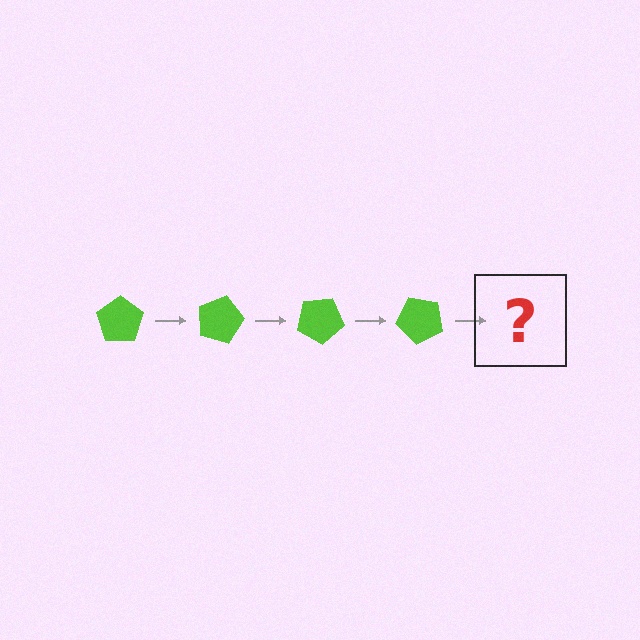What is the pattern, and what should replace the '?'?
The pattern is that the pentagon rotates 15 degrees each step. The '?' should be a lime pentagon rotated 60 degrees.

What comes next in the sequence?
The next element should be a lime pentagon rotated 60 degrees.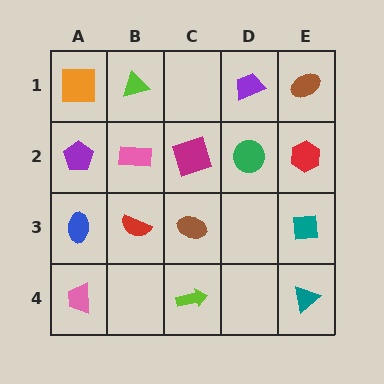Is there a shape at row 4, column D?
No, that cell is empty.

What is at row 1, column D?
A purple trapezoid.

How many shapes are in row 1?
4 shapes.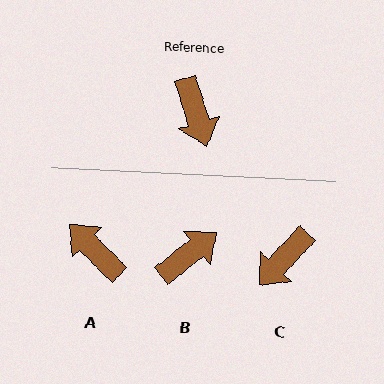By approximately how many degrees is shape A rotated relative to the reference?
Approximately 153 degrees clockwise.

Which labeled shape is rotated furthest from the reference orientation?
A, about 153 degrees away.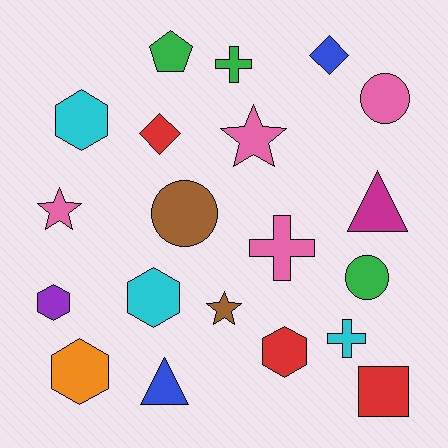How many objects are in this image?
There are 20 objects.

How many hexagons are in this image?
There are 5 hexagons.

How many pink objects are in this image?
There are 4 pink objects.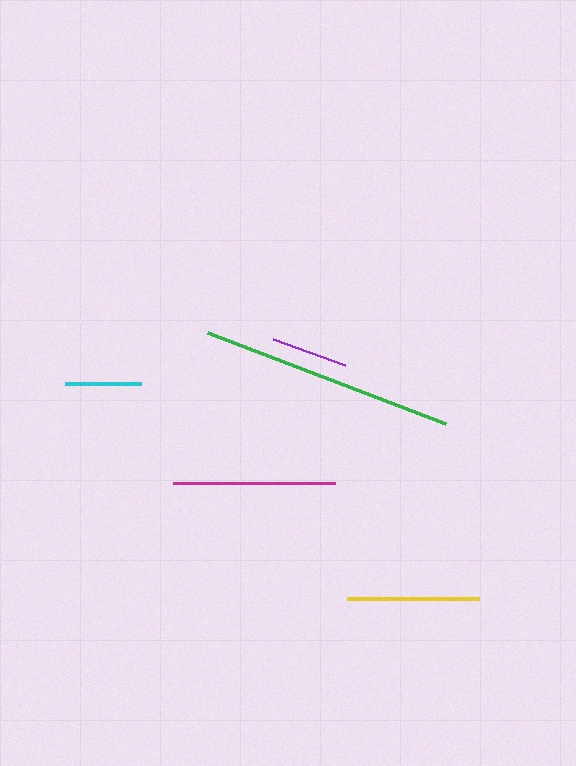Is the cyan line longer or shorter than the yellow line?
The yellow line is longer than the cyan line.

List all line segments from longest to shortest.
From longest to shortest: green, magenta, yellow, purple, cyan.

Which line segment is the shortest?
The cyan line is the shortest at approximately 76 pixels.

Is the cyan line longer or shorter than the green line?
The green line is longer than the cyan line.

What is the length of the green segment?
The green segment is approximately 255 pixels long.